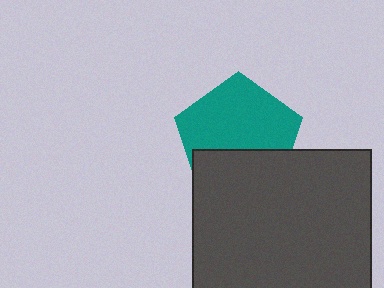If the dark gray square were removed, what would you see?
You would see the complete teal pentagon.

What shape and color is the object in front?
The object in front is a dark gray square.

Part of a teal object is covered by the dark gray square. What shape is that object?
It is a pentagon.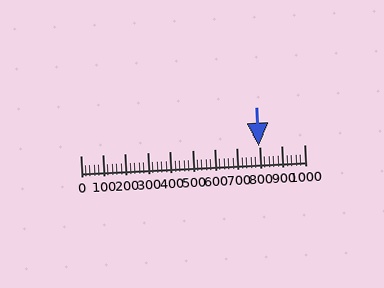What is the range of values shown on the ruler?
The ruler shows values from 0 to 1000.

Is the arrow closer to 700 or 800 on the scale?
The arrow is closer to 800.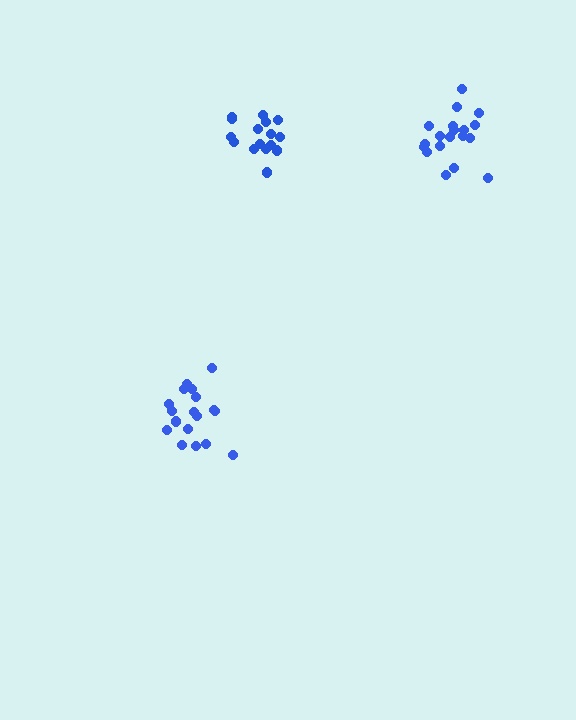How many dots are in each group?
Group 1: 19 dots, Group 2: 17 dots, Group 3: 18 dots (54 total).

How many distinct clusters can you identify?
There are 3 distinct clusters.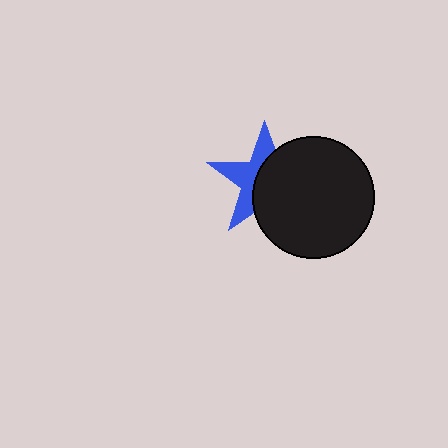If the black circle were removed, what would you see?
You would see the complete blue star.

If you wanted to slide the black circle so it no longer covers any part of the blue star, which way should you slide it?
Slide it right — that is the most direct way to separate the two shapes.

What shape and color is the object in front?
The object in front is a black circle.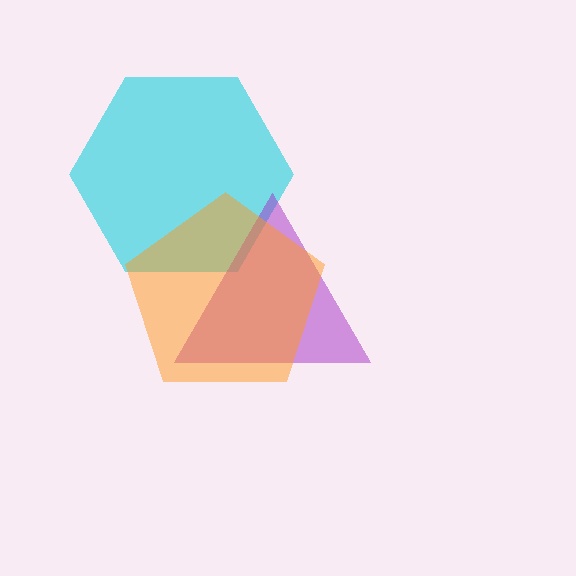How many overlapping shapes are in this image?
There are 3 overlapping shapes in the image.